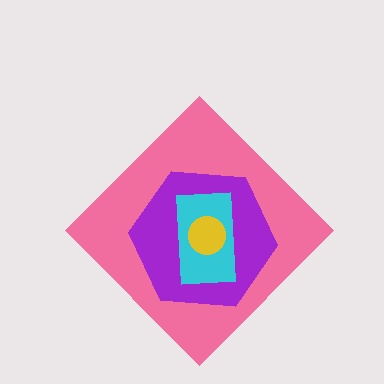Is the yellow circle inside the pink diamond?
Yes.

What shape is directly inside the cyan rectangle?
The yellow circle.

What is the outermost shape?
The pink diamond.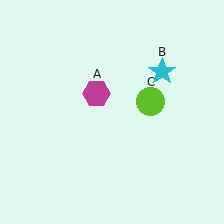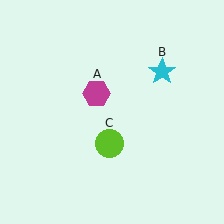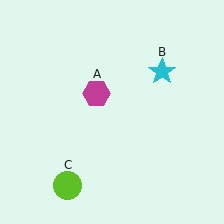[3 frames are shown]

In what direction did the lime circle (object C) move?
The lime circle (object C) moved down and to the left.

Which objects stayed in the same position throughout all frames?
Magenta hexagon (object A) and cyan star (object B) remained stationary.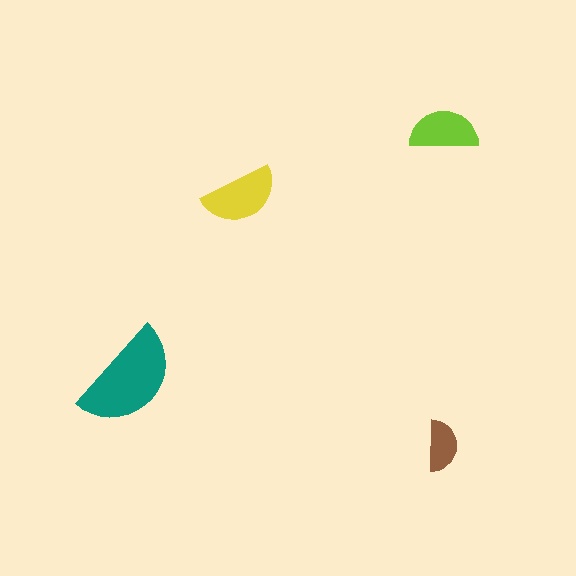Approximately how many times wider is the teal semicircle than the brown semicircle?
About 2 times wider.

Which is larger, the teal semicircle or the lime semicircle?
The teal one.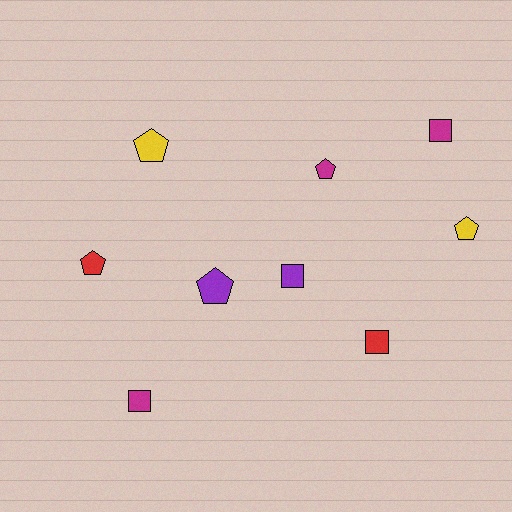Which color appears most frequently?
Magenta, with 3 objects.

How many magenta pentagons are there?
There is 1 magenta pentagon.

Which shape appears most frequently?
Pentagon, with 5 objects.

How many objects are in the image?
There are 9 objects.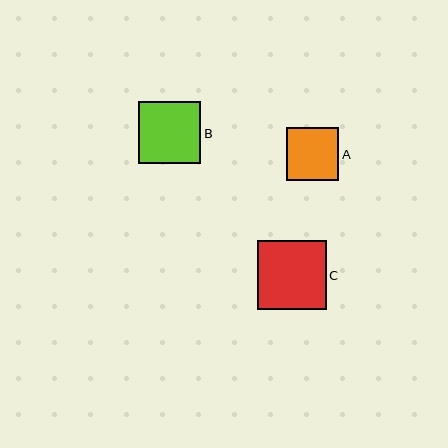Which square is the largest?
Square C is the largest with a size of approximately 69 pixels.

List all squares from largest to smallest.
From largest to smallest: C, B, A.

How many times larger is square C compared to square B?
Square C is approximately 1.1 times the size of square B.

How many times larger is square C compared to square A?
Square C is approximately 1.3 times the size of square A.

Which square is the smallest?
Square A is the smallest with a size of approximately 52 pixels.